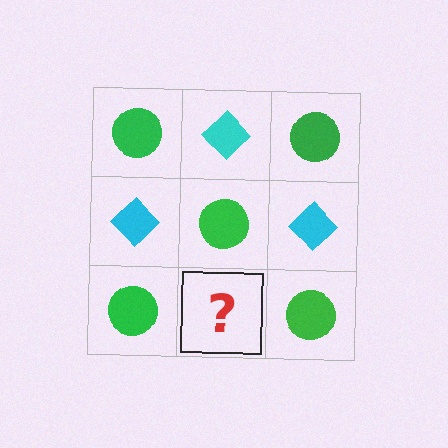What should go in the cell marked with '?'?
The missing cell should contain a cyan diamond.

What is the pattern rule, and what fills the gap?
The rule is that it alternates green circle and cyan diamond in a checkerboard pattern. The gap should be filled with a cyan diamond.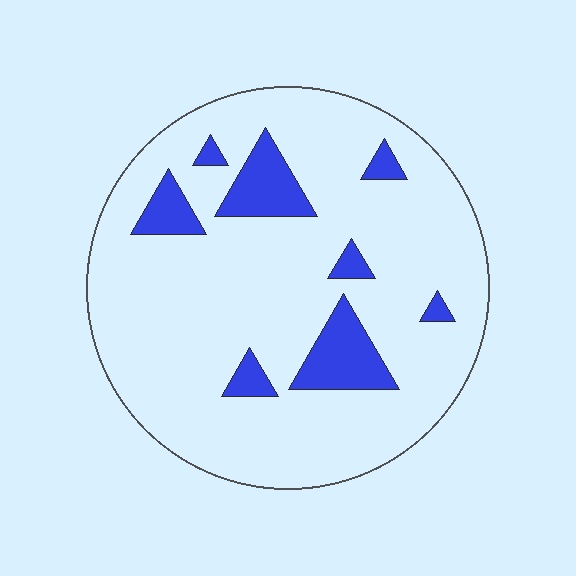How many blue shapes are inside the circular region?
8.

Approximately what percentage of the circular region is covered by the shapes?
Approximately 15%.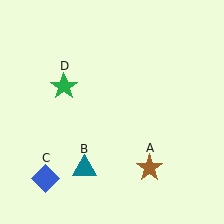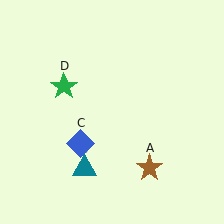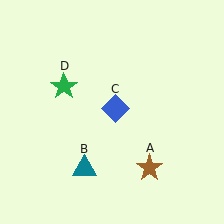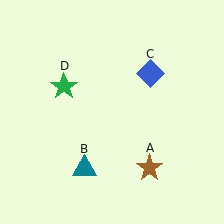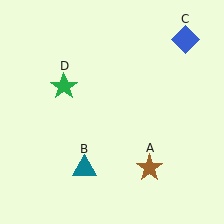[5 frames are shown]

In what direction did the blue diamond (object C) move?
The blue diamond (object C) moved up and to the right.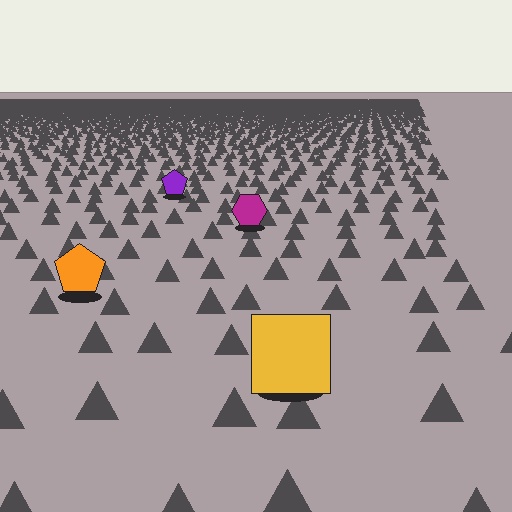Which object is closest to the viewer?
The yellow square is closest. The texture marks near it are larger and more spread out.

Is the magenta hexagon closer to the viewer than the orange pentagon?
No. The orange pentagon is closer — you can tell from the texture gradient: the ground texture is coarser near it.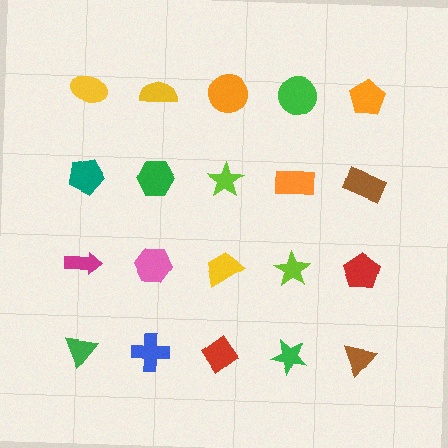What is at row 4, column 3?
A red diamond.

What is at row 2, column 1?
A teal pentagon.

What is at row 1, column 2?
A yellow semicircle.